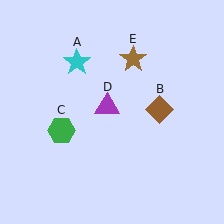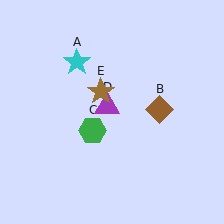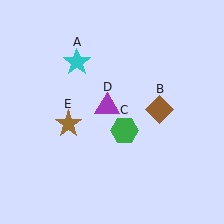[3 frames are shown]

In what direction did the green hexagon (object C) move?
The green hexagon (object C) moved right.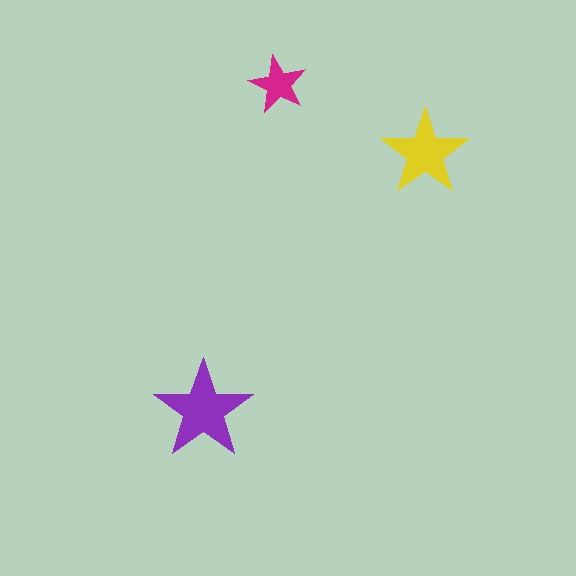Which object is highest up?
The magenta star is topmost.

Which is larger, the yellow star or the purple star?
The purple one.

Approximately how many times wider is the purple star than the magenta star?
About 1.5 times wider.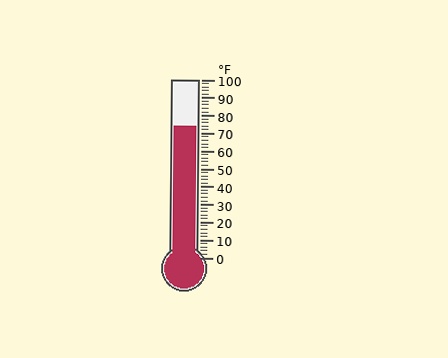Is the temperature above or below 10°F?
The temperature is above 10°F.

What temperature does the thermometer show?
The thermometer shows approximately 74°F.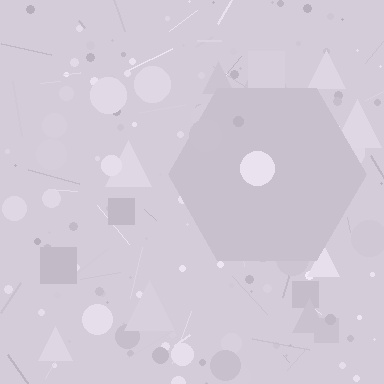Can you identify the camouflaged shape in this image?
The camouflaged shape is a hexagon.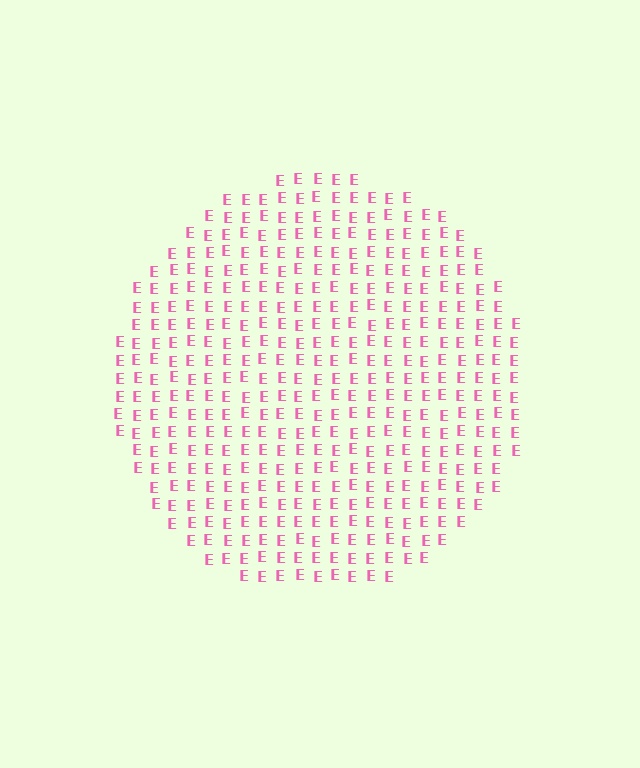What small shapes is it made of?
It is made of small letter E's.